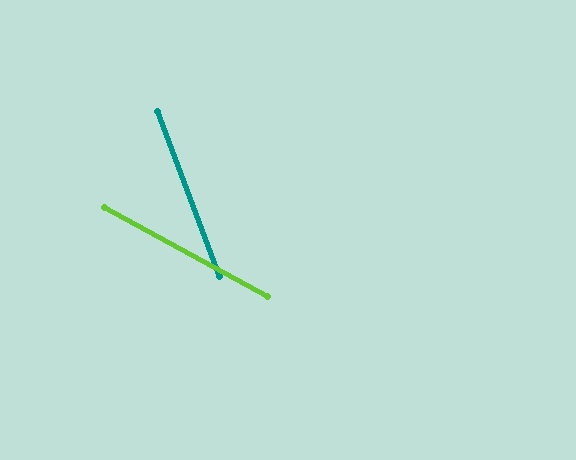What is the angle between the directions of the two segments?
Approximately 41 degrees.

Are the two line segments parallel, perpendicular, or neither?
Neither parallel nor perpendicular — they differ by about 41°.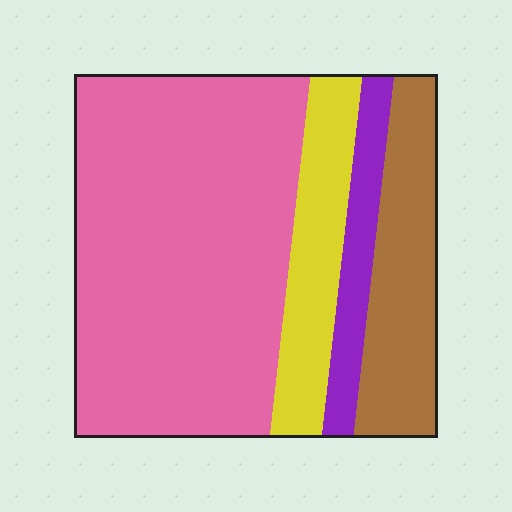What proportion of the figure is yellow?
Yellow covers 14% of the figure.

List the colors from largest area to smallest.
From largest to smallest: pink, brown, yellow, purple.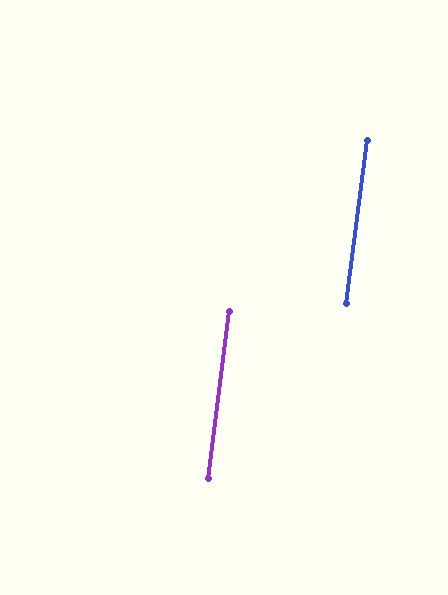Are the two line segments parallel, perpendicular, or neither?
Parallel — their directions differ by only 0.1°.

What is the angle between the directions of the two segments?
Approximately 0 degrees.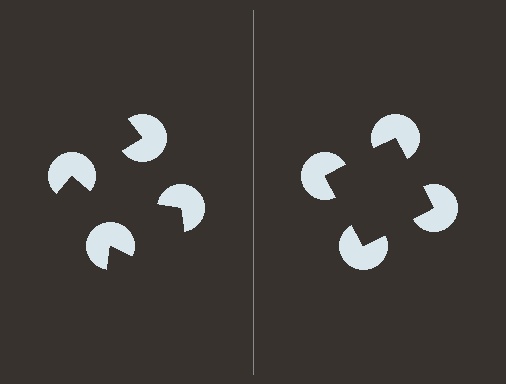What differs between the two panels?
The pac-man discs are positioned identically on both sides; only the wedge orientations differ. On the right they align to a square; on the left they are misaligned.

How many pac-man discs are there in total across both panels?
8 — 4 on each side.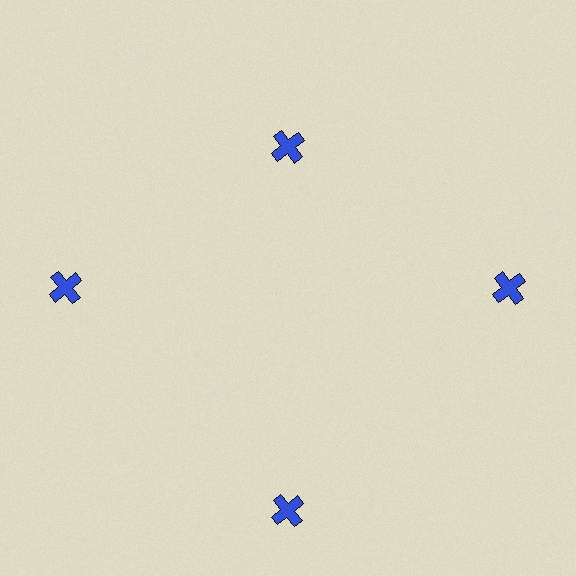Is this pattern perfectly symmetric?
No. The 4 blue crosses are arranged in a ring, but one element near the 12 o'clock position is pulled inward toward the center, breaking the 4-fold rotational symmetry.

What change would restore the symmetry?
The symmetry would be restored by moving it outward, back onto the ring so that all 4 crosses sit at equal angles and equal distance from the center.